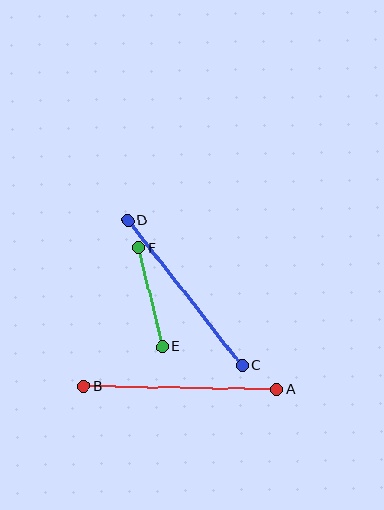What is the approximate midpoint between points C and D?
The midpoint is at approximately (185, 293) pixels.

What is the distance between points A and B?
The distance is approximately 193 pixels.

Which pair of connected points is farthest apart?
Points A and B are farthest apart.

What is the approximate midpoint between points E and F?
The midpoint is at approximately (151, 297) pixels.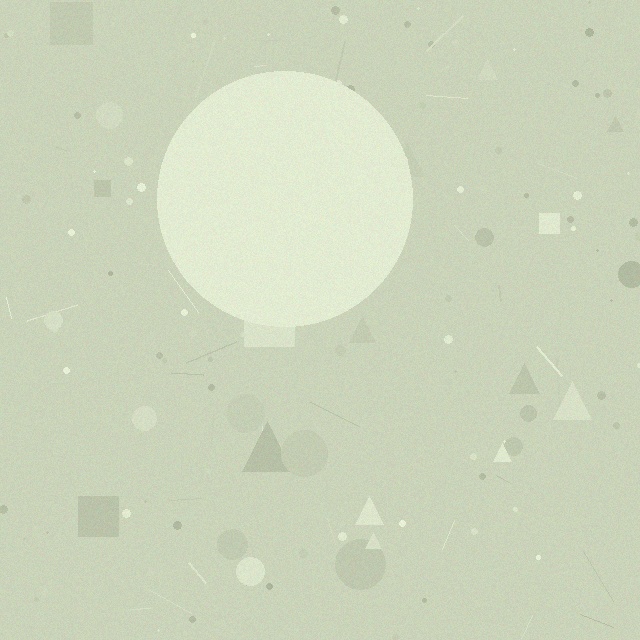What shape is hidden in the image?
A circle is hidden in the image.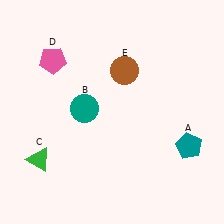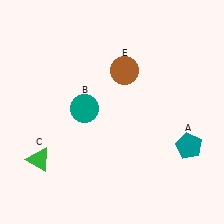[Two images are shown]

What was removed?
The pink pentagon (D) was removed in Image 2.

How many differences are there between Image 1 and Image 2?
There is 1 difference between the two images.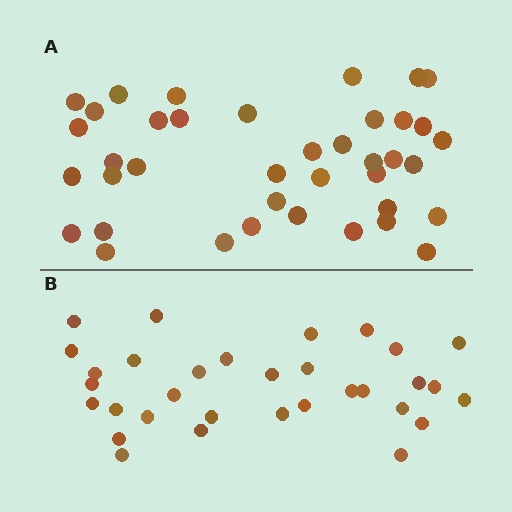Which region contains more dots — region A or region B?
Region A (the top region) has more dots.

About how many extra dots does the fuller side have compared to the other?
Region A has roughly 8 or so more dots than region B.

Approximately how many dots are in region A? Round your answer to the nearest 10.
About 40 dots. (The exact count is 39, which rounds to 40.)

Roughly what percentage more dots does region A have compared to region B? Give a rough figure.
About 20% more.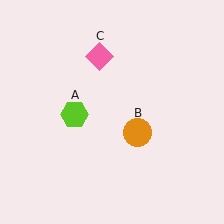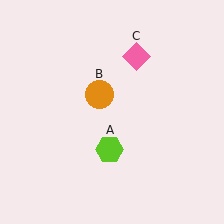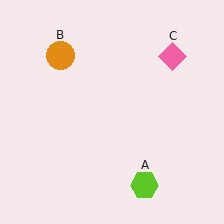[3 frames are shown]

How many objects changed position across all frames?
3 objects changed position: lime hexagon (object A), orange circle (object B), pink diamond (object C).